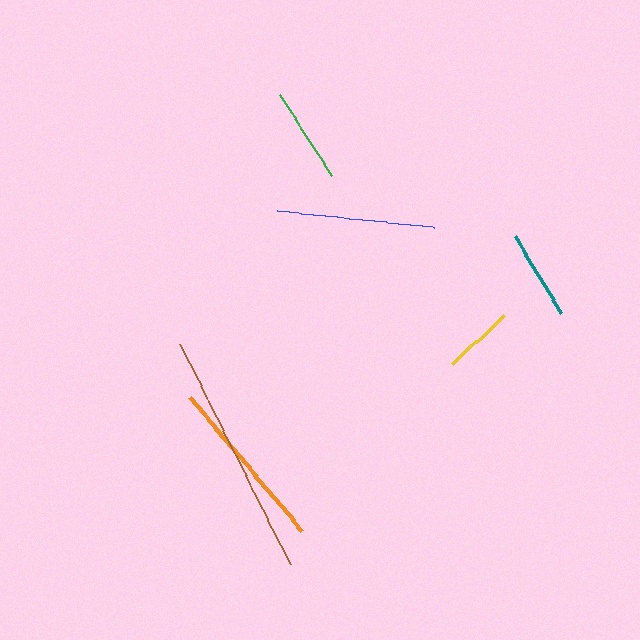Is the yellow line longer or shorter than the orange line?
The orange line is longer than the yellow line.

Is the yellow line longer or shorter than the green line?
The green line is longer than the yellow line.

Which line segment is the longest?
The brown line is the longest at approximately 247 pixels.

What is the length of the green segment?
The green segment is approximately 96 pixels long.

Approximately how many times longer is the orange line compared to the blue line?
The orange line is approximately 1.1 times the length of the blue line.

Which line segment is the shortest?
The yellow line is the shortest at approximately 71 pixels.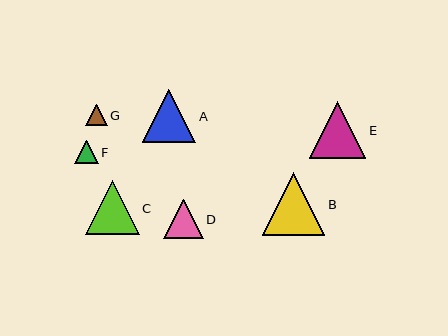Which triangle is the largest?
Triangle B is the largest with a size of approximately 62 pixels.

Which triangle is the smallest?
Triangle G is the smallest with a size of approximately 22 pixels.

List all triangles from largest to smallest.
From largest to smallest: B, E, C, A, D, F, G.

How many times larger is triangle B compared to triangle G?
Triangle B is approximately 2.8 times the size of triangle G.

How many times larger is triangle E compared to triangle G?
Triangle E is approximately 2.6 times the size of triangle G.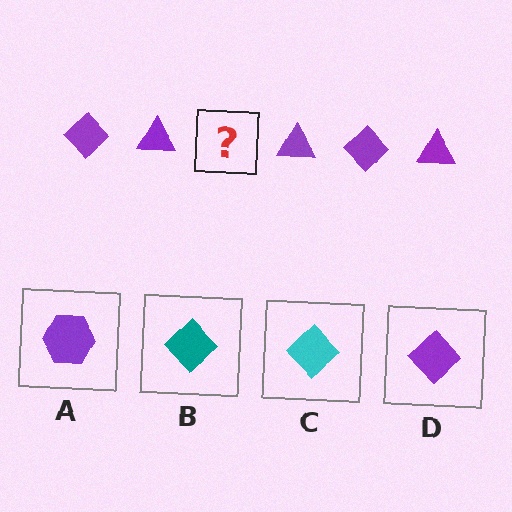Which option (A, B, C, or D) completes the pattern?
D.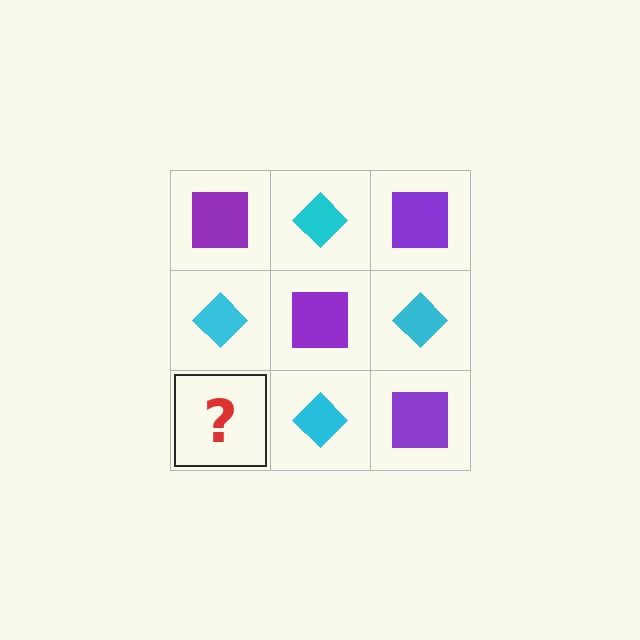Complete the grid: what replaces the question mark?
The question mark should be replaced with a purple square.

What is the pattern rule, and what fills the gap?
The rule is that it alternates purple square and cyan diamond in a checkerboard pattern. The gap should be filled with a purple square.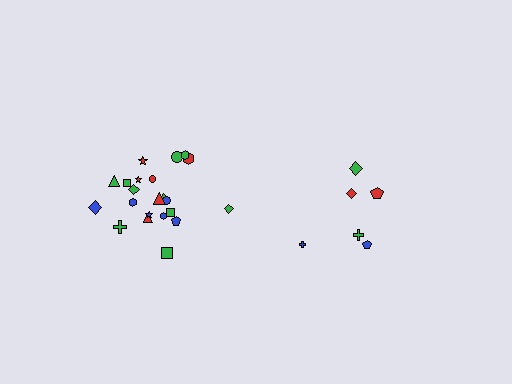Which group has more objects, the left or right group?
The left group.